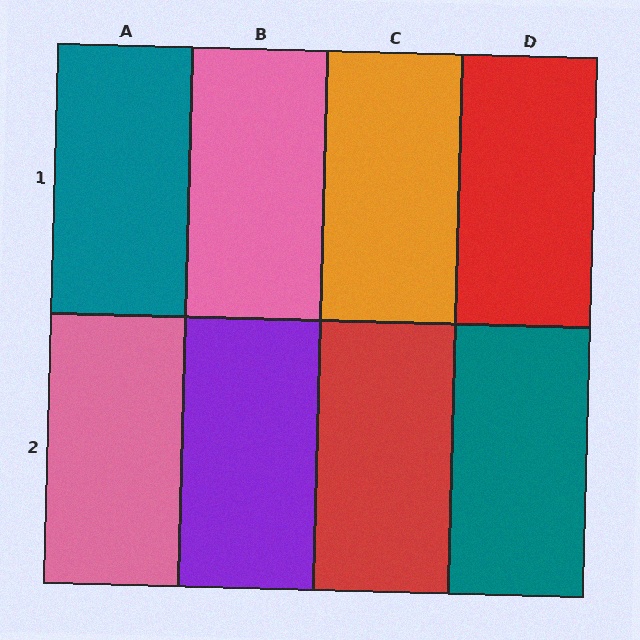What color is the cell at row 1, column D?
Red.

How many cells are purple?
1 cell is purple.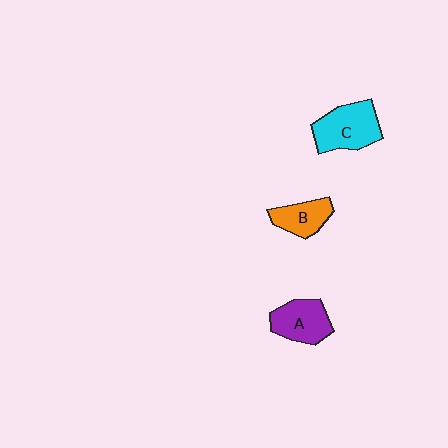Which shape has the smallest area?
Shape B (orange).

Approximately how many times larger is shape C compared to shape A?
Approximately 1.2 times.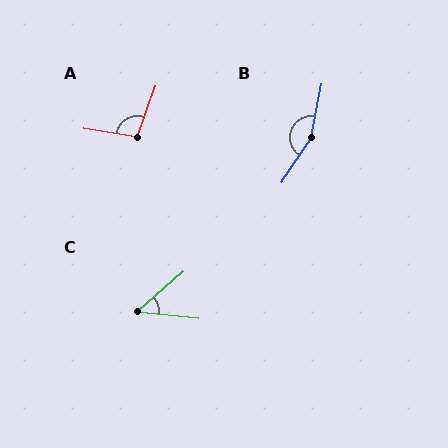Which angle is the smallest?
C, at approximately 47 degrees.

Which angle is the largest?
B, at approximately 158 degrees.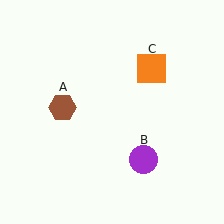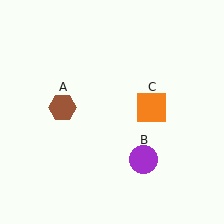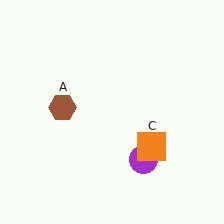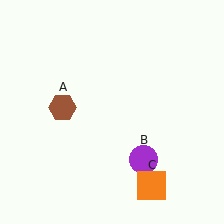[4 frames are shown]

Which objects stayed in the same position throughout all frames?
Brown hexagon (object A) and purple circle (object B) remained stationary.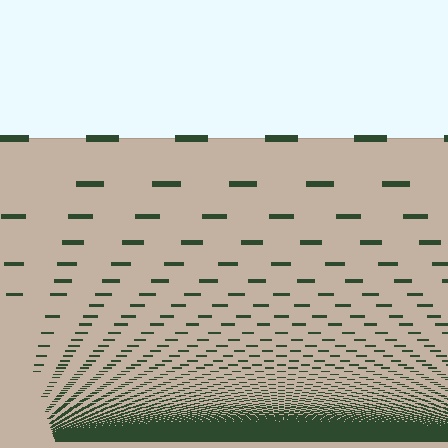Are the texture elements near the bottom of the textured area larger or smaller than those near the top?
Smaller. The gradient is inverted — elements near the bottom are smaller and denser.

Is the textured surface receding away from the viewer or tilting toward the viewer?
The surface appears to tilt toward the viewer. Texture elements get larger and sparser toward the top.